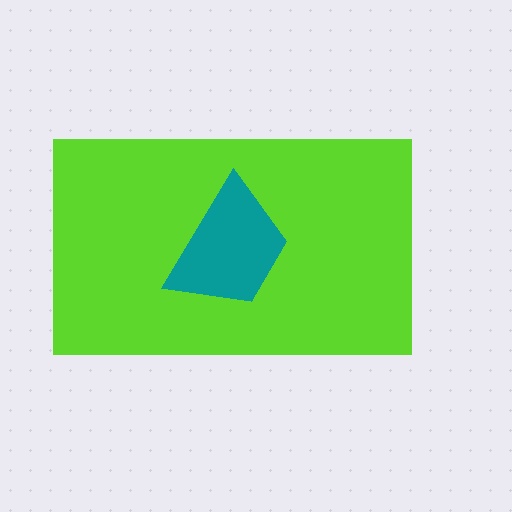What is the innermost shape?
The teal trapezoid.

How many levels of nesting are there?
2.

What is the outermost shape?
The lime rectangle.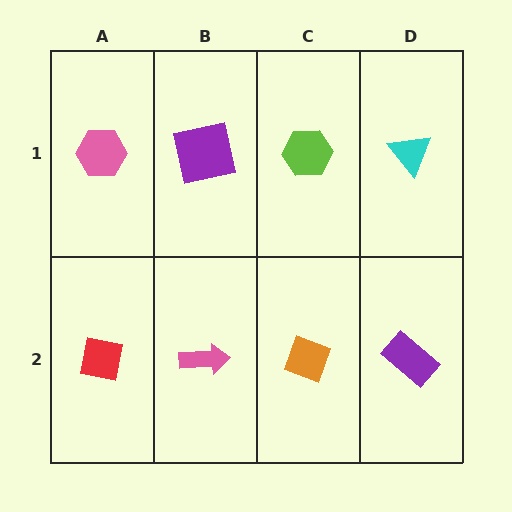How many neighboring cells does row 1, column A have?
2.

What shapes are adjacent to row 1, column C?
An orange diamond (row 2, column C), a purple square (row 1, column B), a cyan triangle (row 1, column D).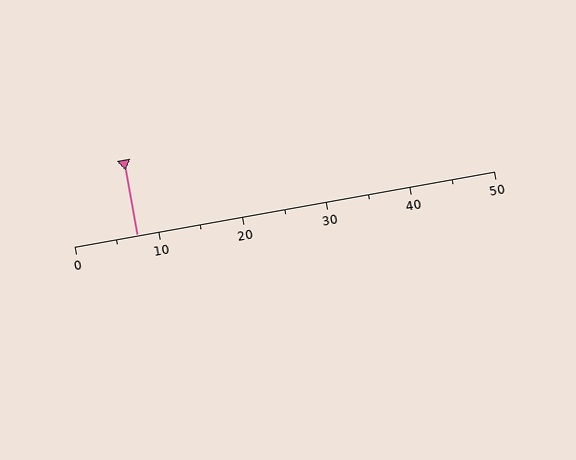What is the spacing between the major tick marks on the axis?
The major ticks are spaced 10 apart.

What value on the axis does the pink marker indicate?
The marker indicates approximately 7.5.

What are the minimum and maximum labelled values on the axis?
The axis runs from 0 to 50.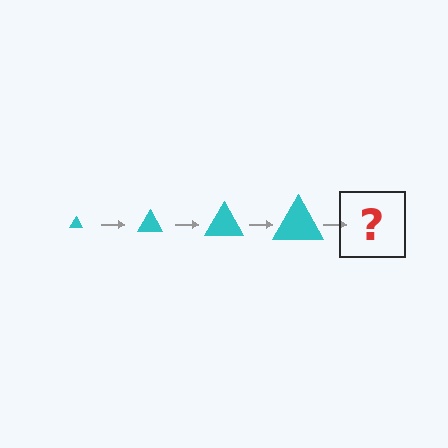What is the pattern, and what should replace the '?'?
The pattern is that the triangle gets progressively larger each step. The '?' should be a cyan triangle, larger than the previous one.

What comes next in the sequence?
The next element should be a cyan triangle, larger than the previous one.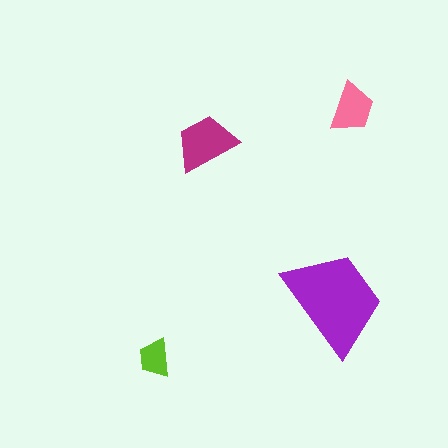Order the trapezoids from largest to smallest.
the purple one, the magenta one, the pink one, the lime one.